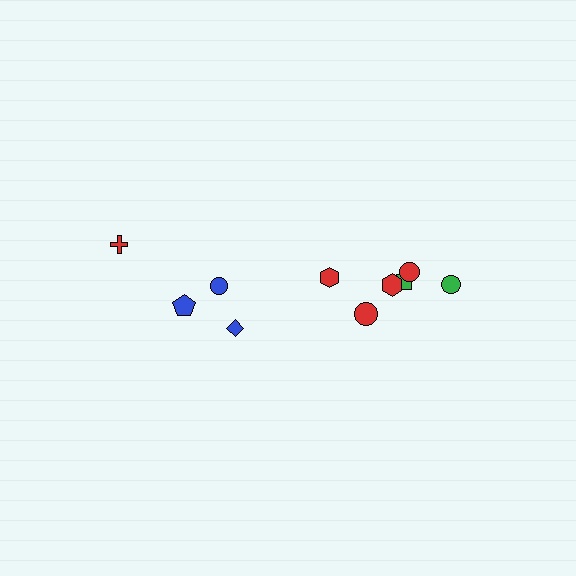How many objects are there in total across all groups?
There are 10 objects.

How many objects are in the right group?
There are 6 objects.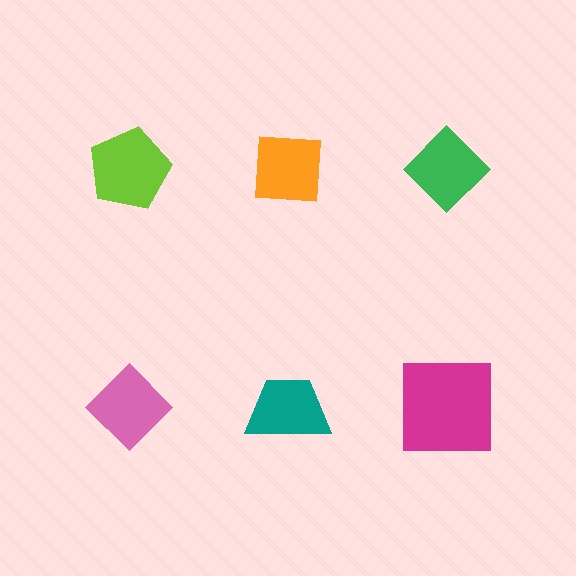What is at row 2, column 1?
A pink diamond.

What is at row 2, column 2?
A teal trapezoid.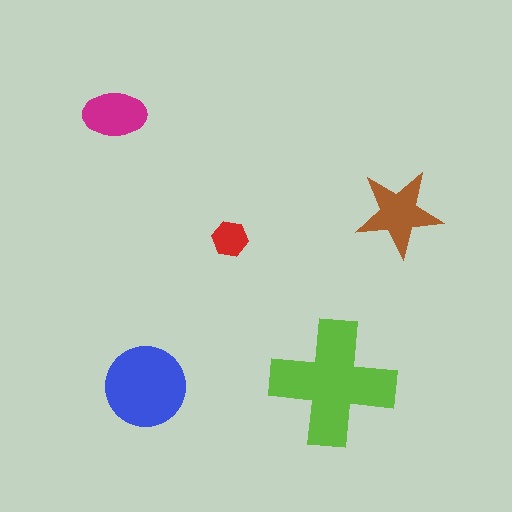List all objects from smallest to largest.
The red hexagon, the magenta ellipse, the brown star, the blue circle, the lime cross.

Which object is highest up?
The magenta ellipse is topmost.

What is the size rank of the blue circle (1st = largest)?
2nd.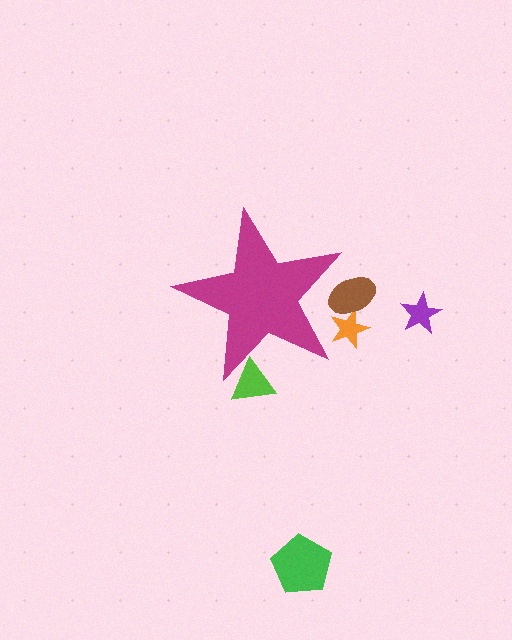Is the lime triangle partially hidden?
Yes, the lime triangle is partially hidden behind the magenta star.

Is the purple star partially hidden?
No, the purple star is fully visible.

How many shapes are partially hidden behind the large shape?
3 shapes are partially hidden.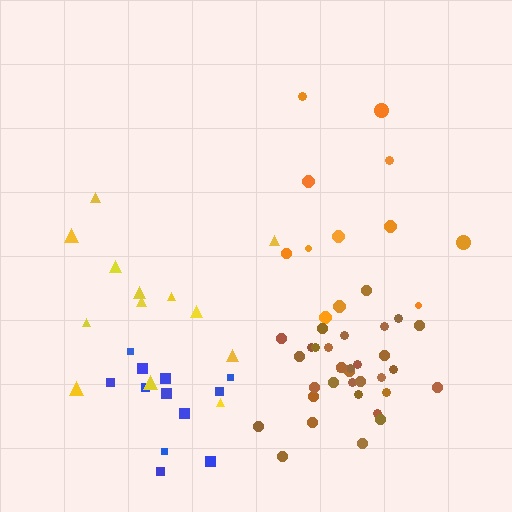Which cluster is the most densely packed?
Brown.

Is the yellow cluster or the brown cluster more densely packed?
Brown.